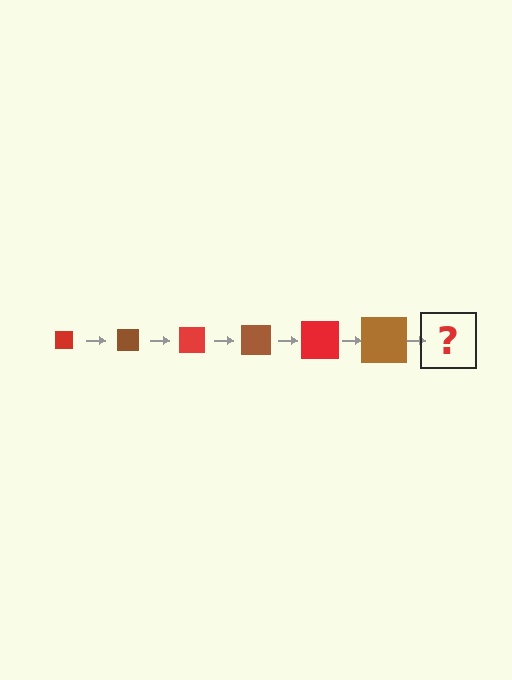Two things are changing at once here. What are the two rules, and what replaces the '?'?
The two rules are that the square grows larger each step and the color cycles through red and brown. The '?' should be a red square, larger than the previous one.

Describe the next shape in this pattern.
It should be a red square, larger than the previous one.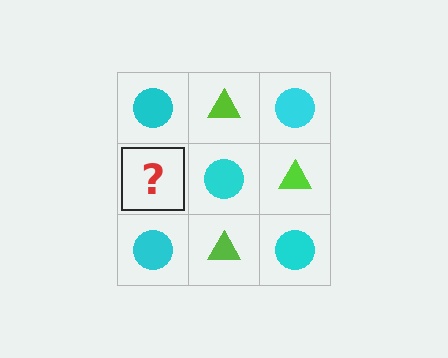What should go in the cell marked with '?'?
The missing cell should contain a lime triangle.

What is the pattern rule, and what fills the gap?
The rule is that it alternates cyan circle and lime triangle in a checkerboard pattern. The gap should be filled with a lime triangle.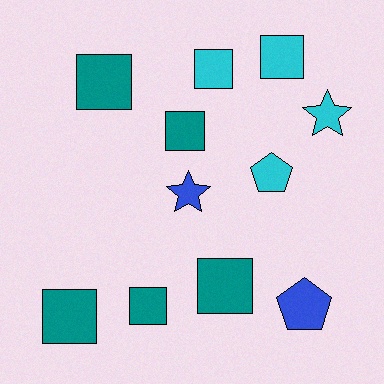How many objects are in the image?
There are 11 objects.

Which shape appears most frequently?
Square, with 7 objects.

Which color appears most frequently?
Teal, with 5 objects.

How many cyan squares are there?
There are 2 cyan squares.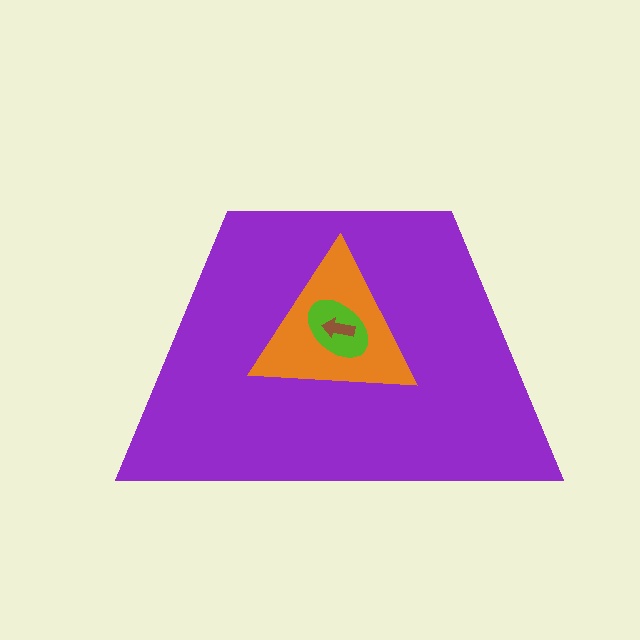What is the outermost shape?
The purple trapezoid.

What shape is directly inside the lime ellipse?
The brown arrow.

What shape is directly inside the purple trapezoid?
The orange triangle.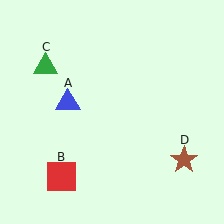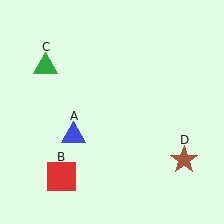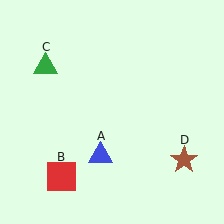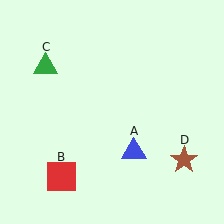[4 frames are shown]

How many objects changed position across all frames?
1 object changed position: blue triangle (object A).